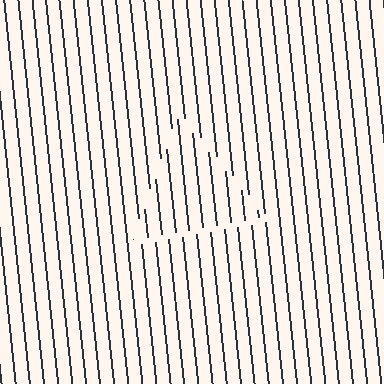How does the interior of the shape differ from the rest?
The interior of the shape contains the same grating, shifted by half a period — the contour is defined by the phase discontinuity where line-ends from the inner and outer gratings abut.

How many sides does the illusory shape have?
3 sides — the line-ends trace a triangle.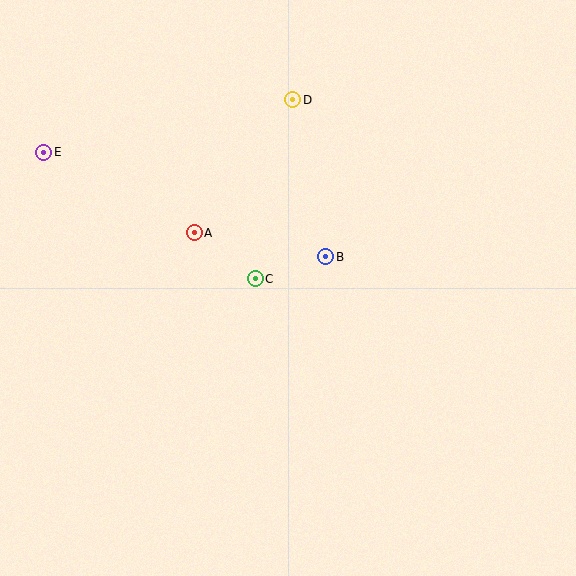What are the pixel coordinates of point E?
Point E is at (44, 152).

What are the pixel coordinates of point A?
Point A is at (194, 233).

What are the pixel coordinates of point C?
Point C is at (255, 279).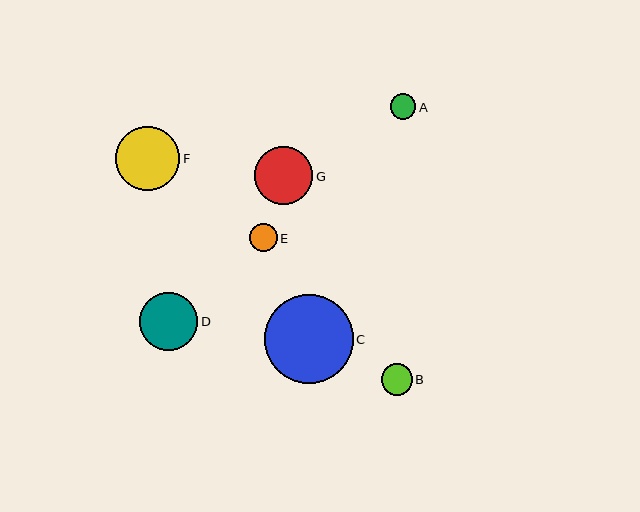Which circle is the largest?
Circle C is the largest with a size of approximately 89 pixels.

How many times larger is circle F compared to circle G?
Circle F is approximately 1.1 times the size of circle G.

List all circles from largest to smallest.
From largest to smallest: C, F, D, G, B, E, A.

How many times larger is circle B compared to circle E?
Circle B is approximately 1.1 times the size of circle E.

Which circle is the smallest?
Circle A is the smallest with a size of approximately 26 pixels.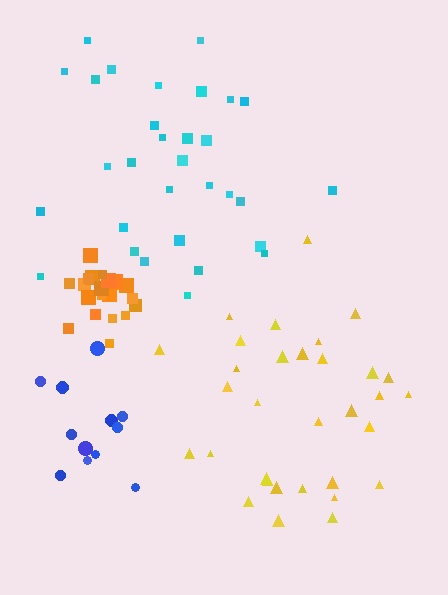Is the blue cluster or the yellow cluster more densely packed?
Blue.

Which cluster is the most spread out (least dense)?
Cyan.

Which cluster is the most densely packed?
Orange.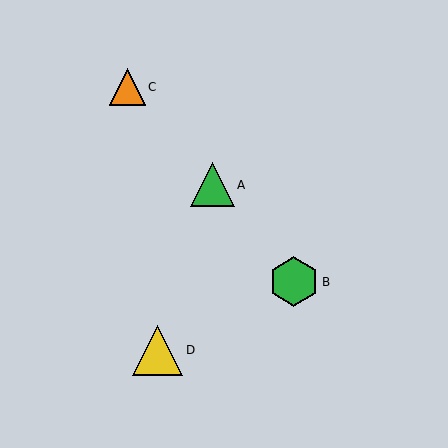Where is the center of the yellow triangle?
The center of the yellow triangle is at (158, 350).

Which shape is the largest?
The yellow triangle (labeled D) is the largest.